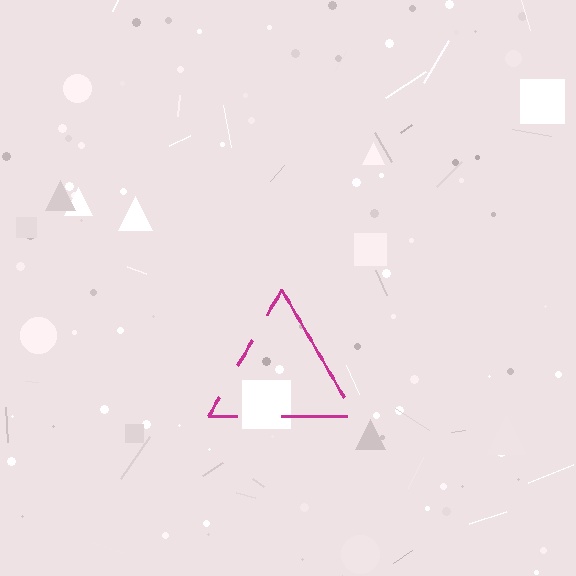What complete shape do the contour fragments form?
The contour fragments form a triangle.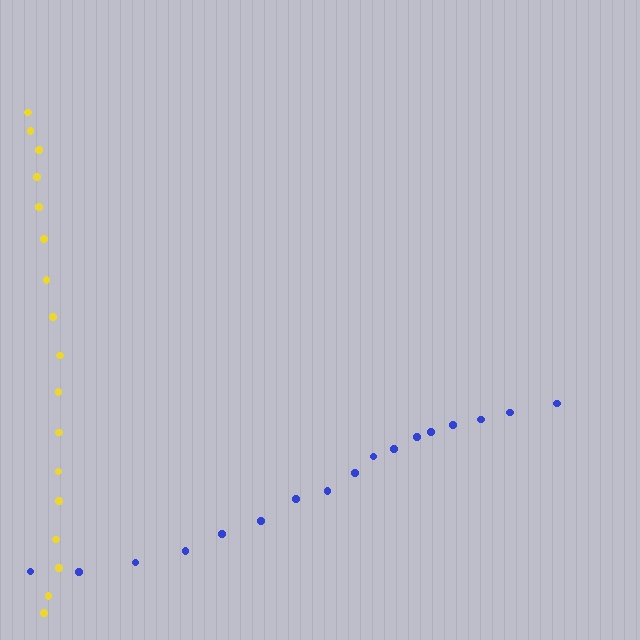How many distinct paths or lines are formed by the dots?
There are 2 distinct paths.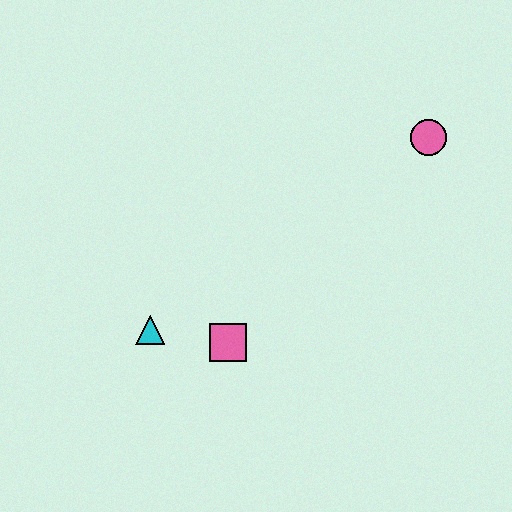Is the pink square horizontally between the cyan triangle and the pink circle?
Yes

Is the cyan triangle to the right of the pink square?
No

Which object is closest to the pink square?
The cyan triangle is closest to the pink square.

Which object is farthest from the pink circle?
The cyan triangle is farthest from the pink circle.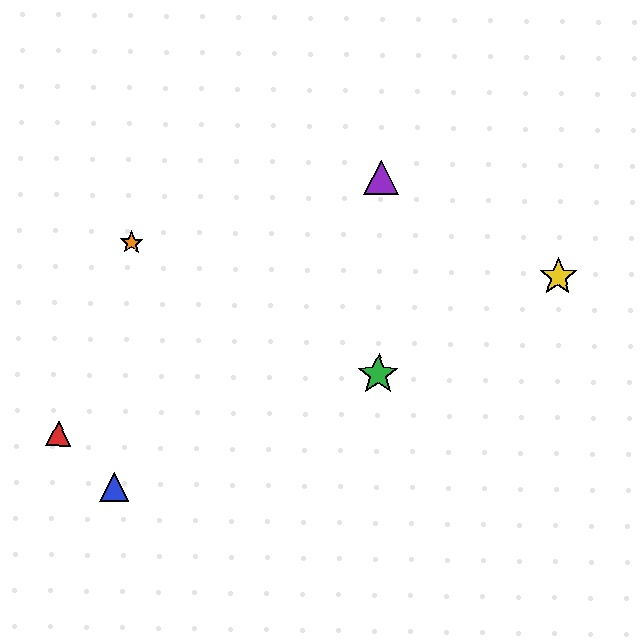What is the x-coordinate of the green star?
The green star is at x≈378.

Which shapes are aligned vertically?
The green star, the purple triangle are aligned vertically.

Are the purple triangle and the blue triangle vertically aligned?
No, the purple triangle is at x≈381 and the blue triangle is at x≈114.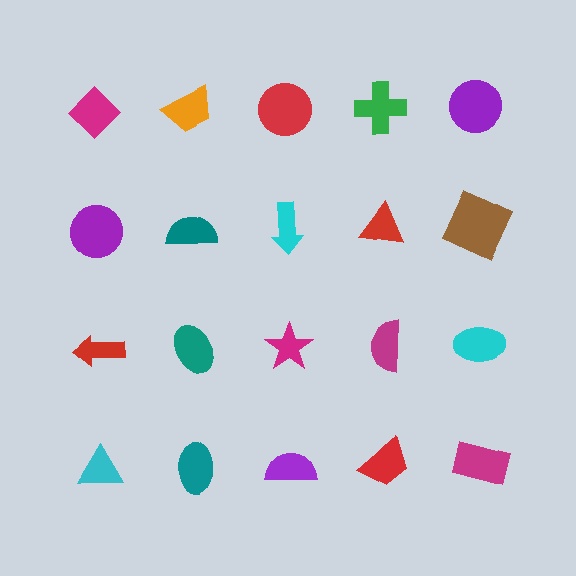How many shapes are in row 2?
5 shapes.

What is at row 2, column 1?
A purple circle.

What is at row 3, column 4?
A magenta semicircle.